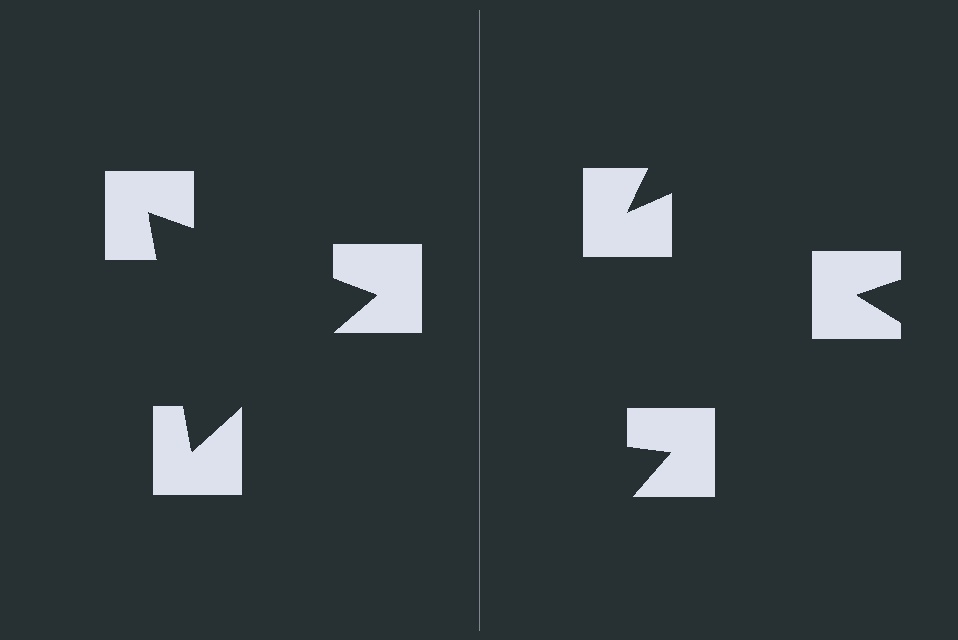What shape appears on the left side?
An illusory triangle.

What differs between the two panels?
The notched squares are positioned identically on both sides; only the wedge orientations differ. On the left they align to a triangle; on the right they are misaligned.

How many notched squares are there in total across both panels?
6 — 3 on each side.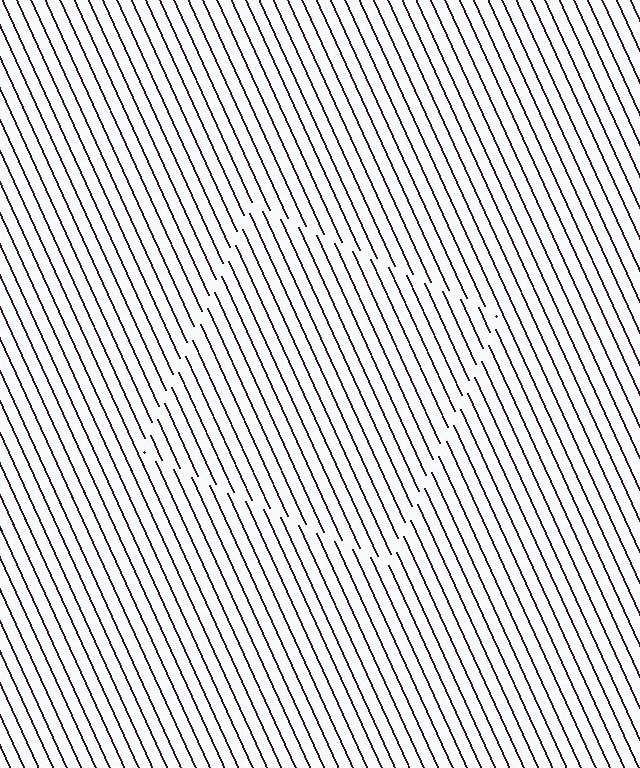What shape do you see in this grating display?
An illusory square. The interior of the shape contains the same grating, shifted by half a period — the contour is defined by the phase discontinuity where line-ends from the inner and outer gratings abut.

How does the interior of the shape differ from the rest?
The interior of the shape contains the same grating, shifted by half a period — the contour is defined by the phase discontinuity where line-ends from the inner and outer gratings abut.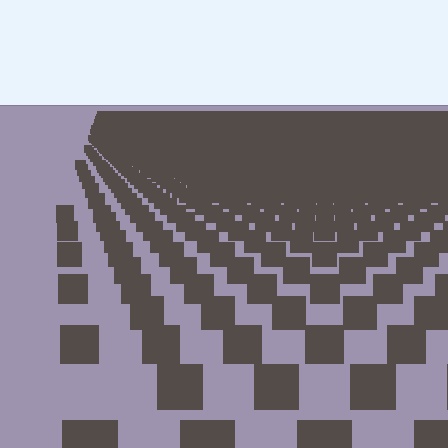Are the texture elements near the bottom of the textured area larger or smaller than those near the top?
Larger. Near the bottom, elements are closer to the viewer and appear at a bigger on-screen size.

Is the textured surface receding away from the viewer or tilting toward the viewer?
The surface is receding away from the viewer. Texture elements get smaller and denser toward the top.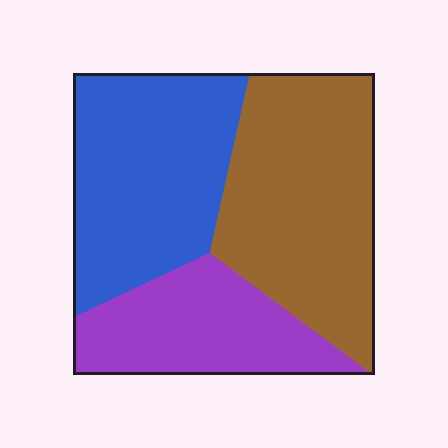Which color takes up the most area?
Brown, at roughly 40%.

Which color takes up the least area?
Purple, at roughly 25%.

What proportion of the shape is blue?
Blue covers about 35% of the shape.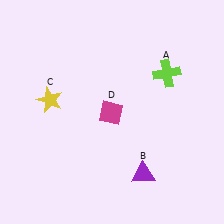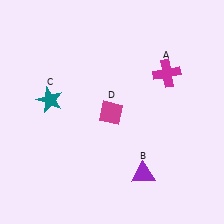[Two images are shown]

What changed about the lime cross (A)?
In Image 1, A is lime. In Image 2, it changed to magenta.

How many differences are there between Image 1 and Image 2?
There are 2 differences between the two images.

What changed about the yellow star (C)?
In Image 1, C is yellow. In Image 2, it changed to teal.